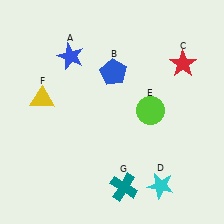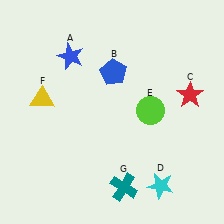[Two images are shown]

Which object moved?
The red star (C) moved down.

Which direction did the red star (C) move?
The red star (C) moved down.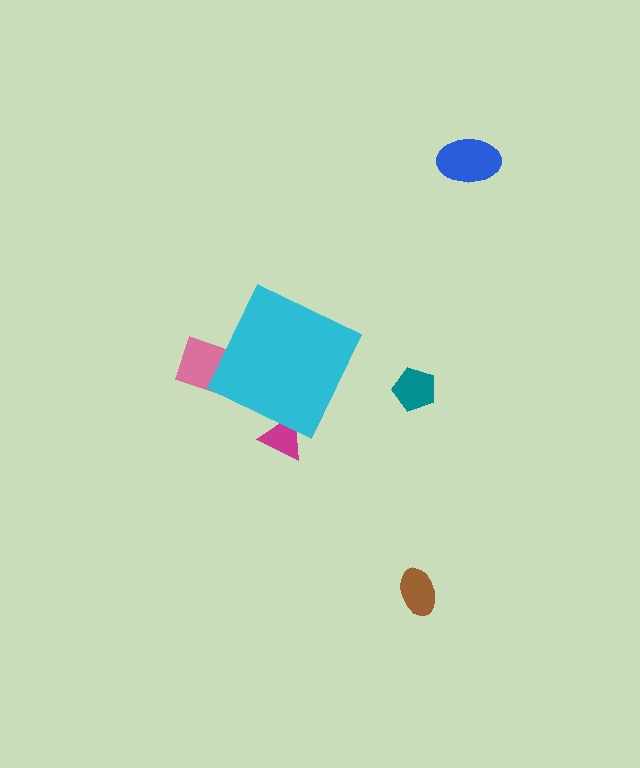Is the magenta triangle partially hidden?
Yes, the magenta triangle is partially hidden behind the cyan diamond.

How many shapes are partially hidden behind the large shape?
2 shapes are partially hidden.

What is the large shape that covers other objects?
A cyan diamond.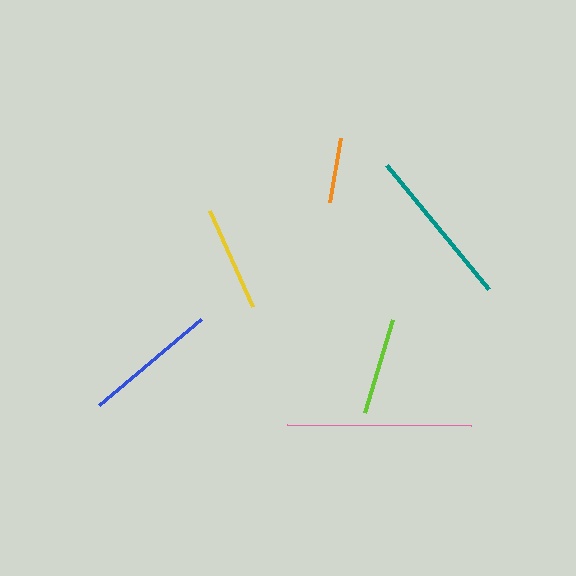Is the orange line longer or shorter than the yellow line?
The yellow line is longer than the orange line.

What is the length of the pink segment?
The pink segment is approximately 184 pixels long.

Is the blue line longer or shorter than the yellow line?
The blue line is longer than the yellow line.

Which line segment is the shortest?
The orange line is the shortest at approximately 66 pixels.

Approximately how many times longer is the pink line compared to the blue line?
The pink line is approximately 1.4 times the length of the blue line.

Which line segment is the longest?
The pink line is the longest at approximately 184 pixels.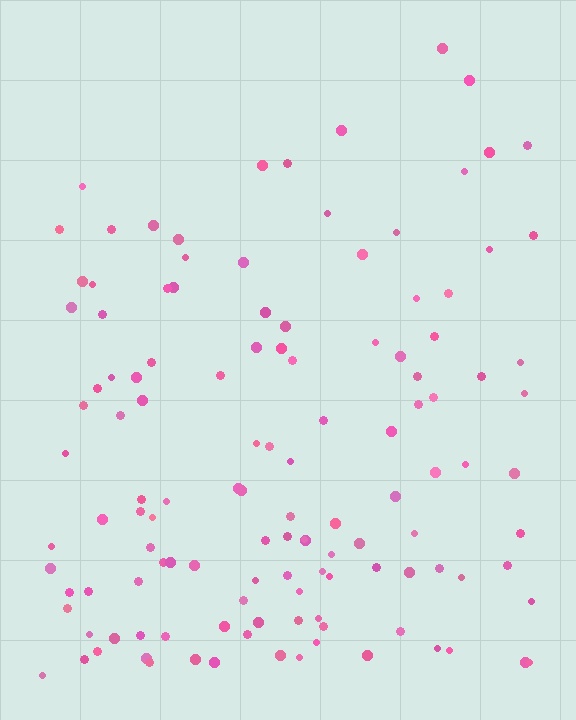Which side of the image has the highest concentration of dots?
The bottom.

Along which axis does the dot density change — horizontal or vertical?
Vertical.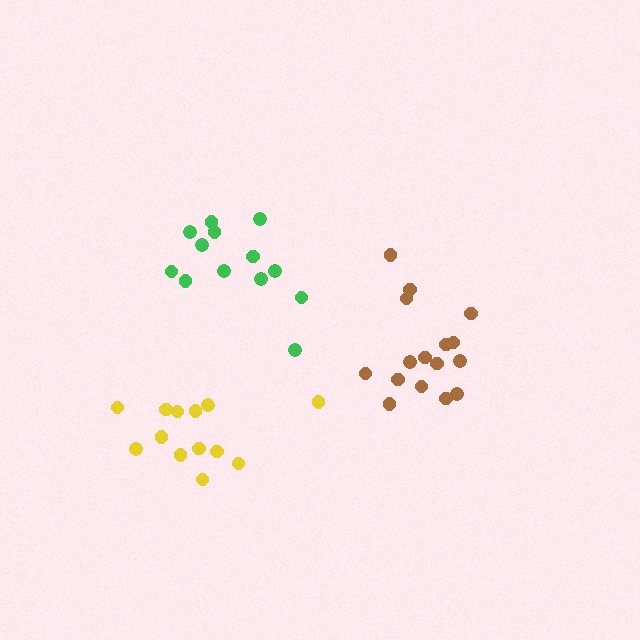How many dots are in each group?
Group 1: 13 dots, Group 2: 16 dots, Group 3: 13 dots (42 total).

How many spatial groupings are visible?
There are 3 spatial groupings.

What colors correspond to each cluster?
The clusters are colored: green, brown, yellow.